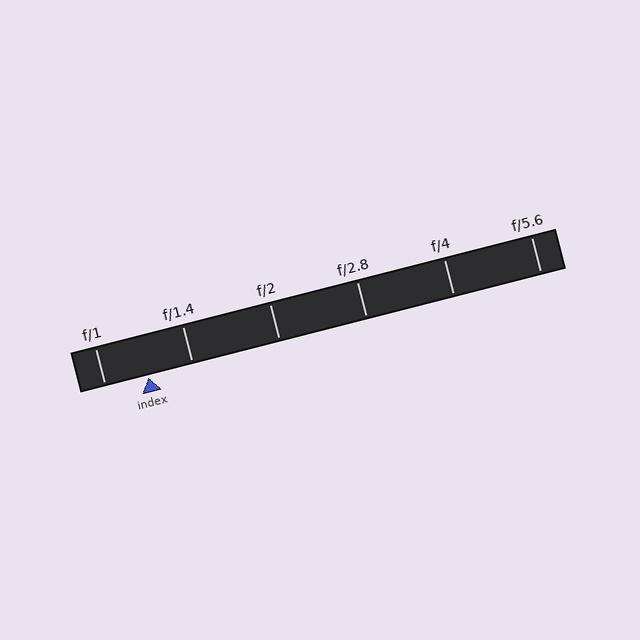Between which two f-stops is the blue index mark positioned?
The index mark is between f/1 and f/1.4.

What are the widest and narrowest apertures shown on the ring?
The widest aperture shown is f/1 and the narrowest is f/5.6.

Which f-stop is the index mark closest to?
The index mark is closest to f/1.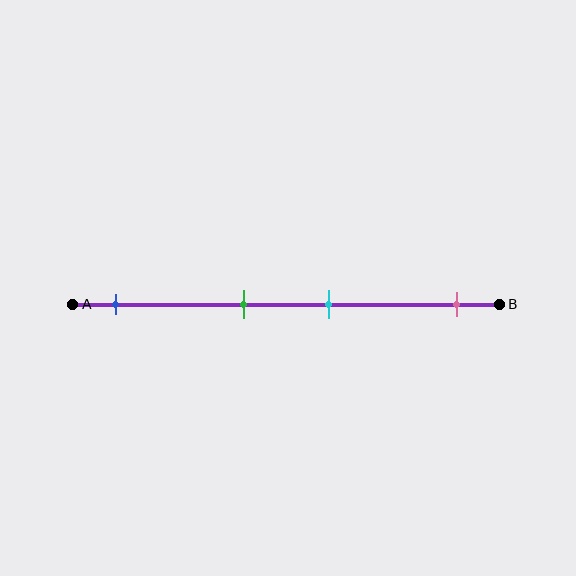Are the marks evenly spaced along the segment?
No, the marks are not evenly spaced.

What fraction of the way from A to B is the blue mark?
The blue mark is approximately 10% (0.1) of the way from A to B.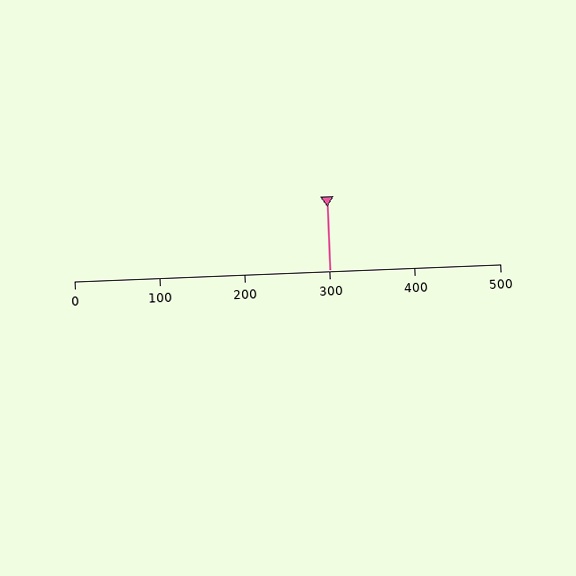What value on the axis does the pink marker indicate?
The marker indicates approximately 300.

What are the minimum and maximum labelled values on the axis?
The axis runs from 0 to 500.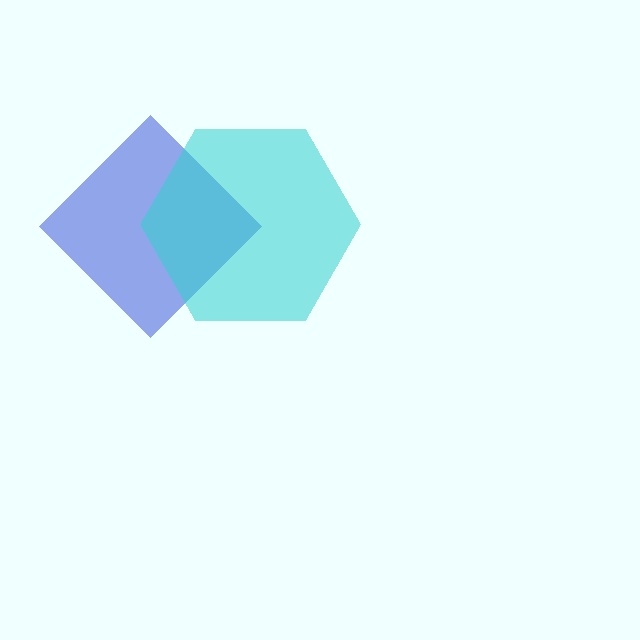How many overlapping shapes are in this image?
There are 2 overlapping shapes in the image.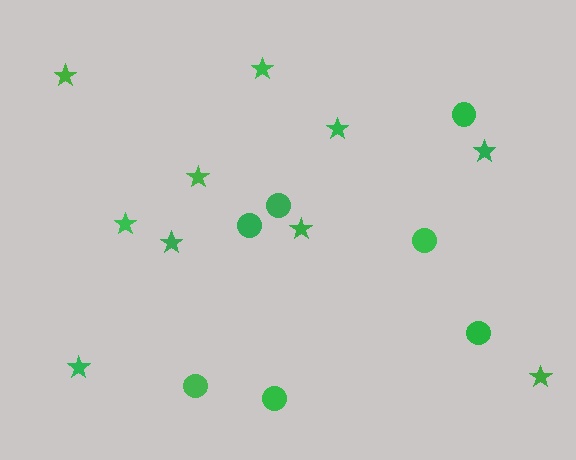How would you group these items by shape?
There are 2 groups: one group of circles (7) and one group of stars (10).